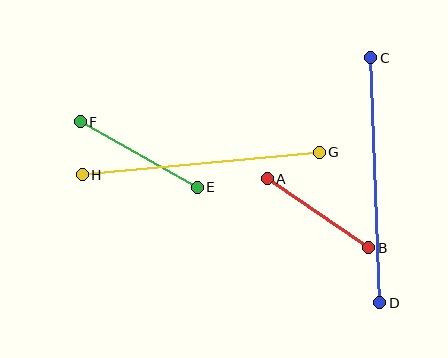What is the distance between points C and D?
The distance is approximately 246 pixels.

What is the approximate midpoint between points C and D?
The midpoint is at approximately (375, 180) pixels.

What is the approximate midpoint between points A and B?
The midpoint is at approximately (318, 213) pixels.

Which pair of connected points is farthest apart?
Points C and D are farthest apart.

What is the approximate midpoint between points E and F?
The midpoint is at approximately (139, 154) pixels.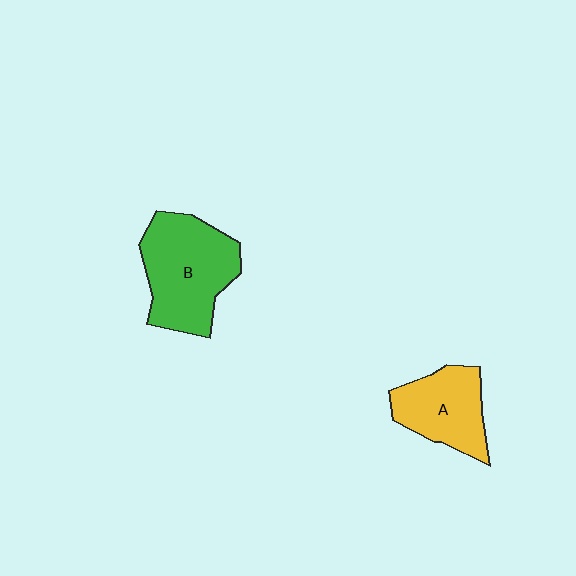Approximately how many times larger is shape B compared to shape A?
Approximately 1.4 times.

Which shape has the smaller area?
Shape A (yellow).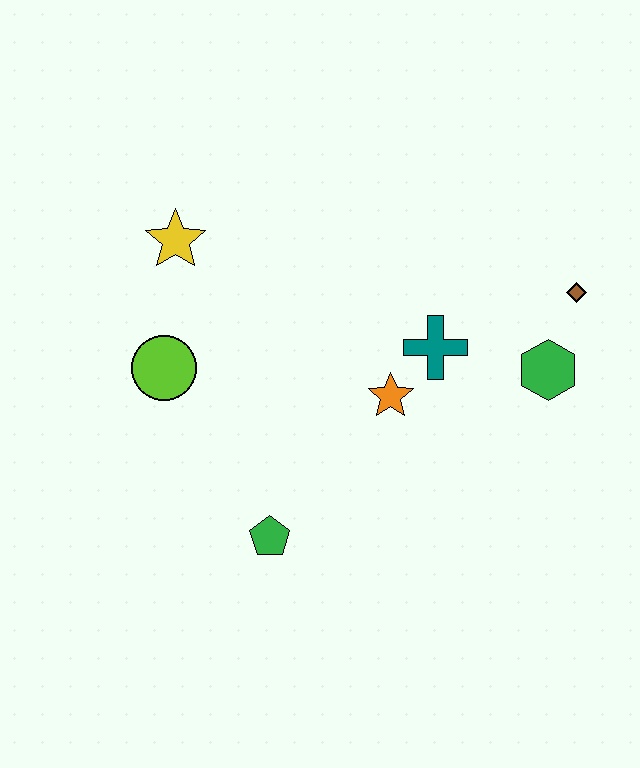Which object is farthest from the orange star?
The yellow star is farthest from the orange star.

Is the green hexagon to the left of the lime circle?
No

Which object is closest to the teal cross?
The orange star is closest to the teal cross.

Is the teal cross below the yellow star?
Yes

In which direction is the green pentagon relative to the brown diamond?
The green pentagon is to the left of the brown diamond.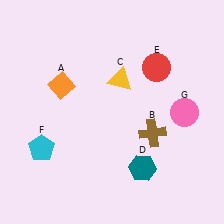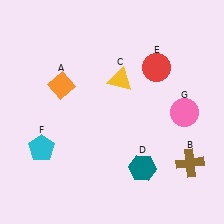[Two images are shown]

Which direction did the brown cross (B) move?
The brown cross (B) moved right.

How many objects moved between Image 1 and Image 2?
1 object moved between the two images.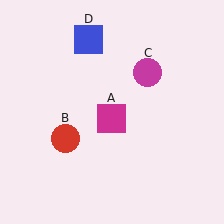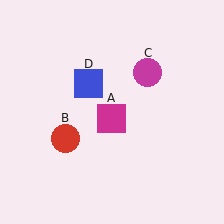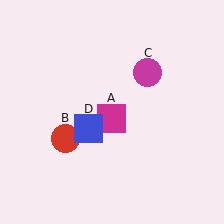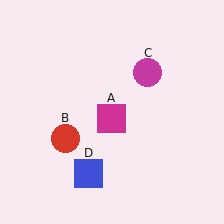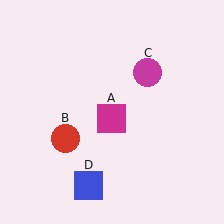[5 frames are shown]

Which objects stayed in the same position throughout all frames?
Magenta square (object A) and red circle (object B) and magenta circle (object C) remained stationary.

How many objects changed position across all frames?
1 object changed position: blue square (object D).